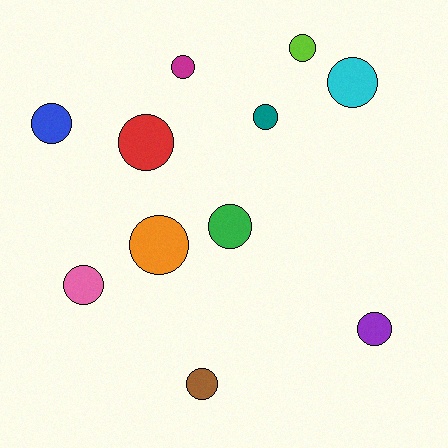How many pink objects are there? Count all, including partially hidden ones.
There is 1 pink object.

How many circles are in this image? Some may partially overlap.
There are 11 circles.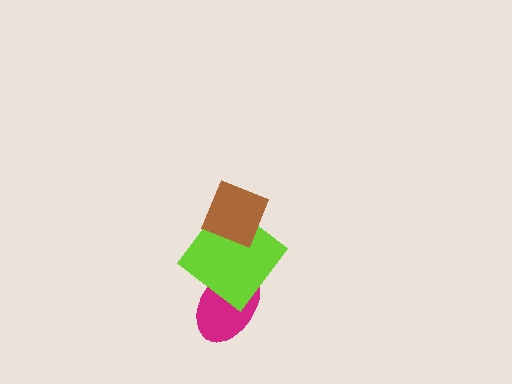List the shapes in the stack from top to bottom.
From top to bottom: the brown diamond, the lime diamond, the magenta ellipse.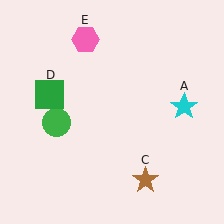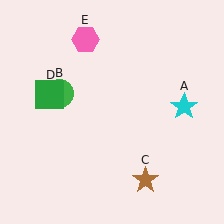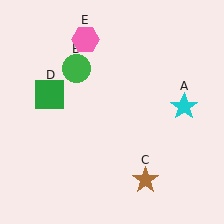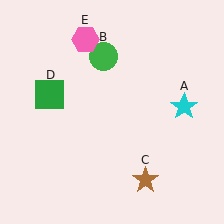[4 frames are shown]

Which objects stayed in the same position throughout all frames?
Cyan star (object A) and brown star (object C) and green square (object D) and pink hexagon (object E) remained stationary.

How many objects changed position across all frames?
1 object changed position: green circle (object B).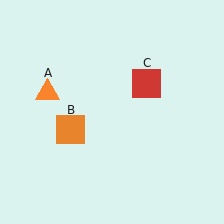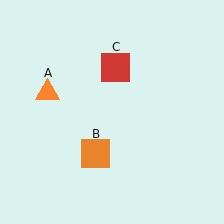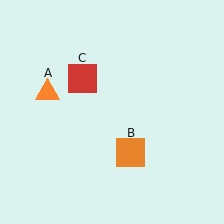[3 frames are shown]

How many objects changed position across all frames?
2 objects changed position: orange square (object B), red square (object C).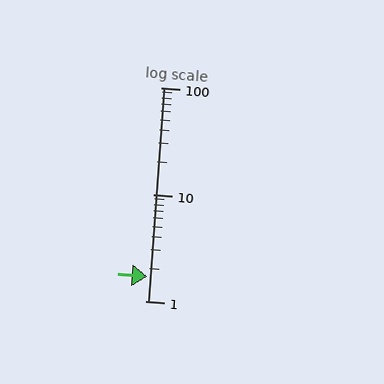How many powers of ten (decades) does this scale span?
The scale spans 2 decades, from 1 to 100.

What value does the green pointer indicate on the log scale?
The pointer indicates approximately 1.7.